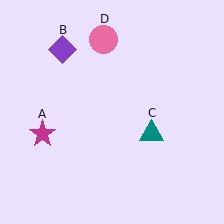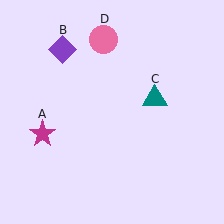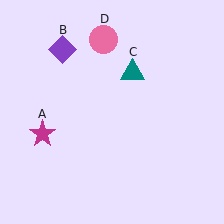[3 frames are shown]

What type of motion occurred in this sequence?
The teal triangle (object C) rotated counterclockwise around the center of the scene.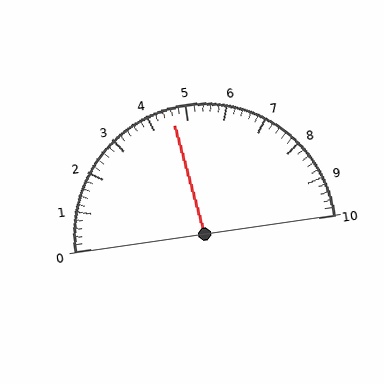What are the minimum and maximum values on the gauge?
The gauge ranges from 0 to 10.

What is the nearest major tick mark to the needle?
The nearest major tick mark is 5.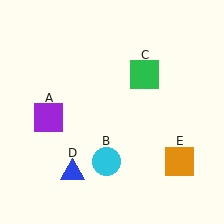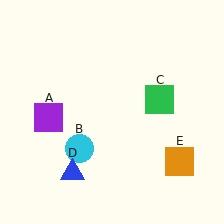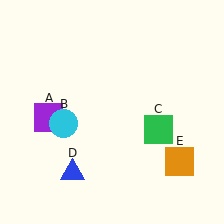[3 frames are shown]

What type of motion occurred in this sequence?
The cyan circle (object B), green square (object C) rotated clockwise around the center of the scene.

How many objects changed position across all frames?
2 objects changed position: cyan circle (object B), green square (object C).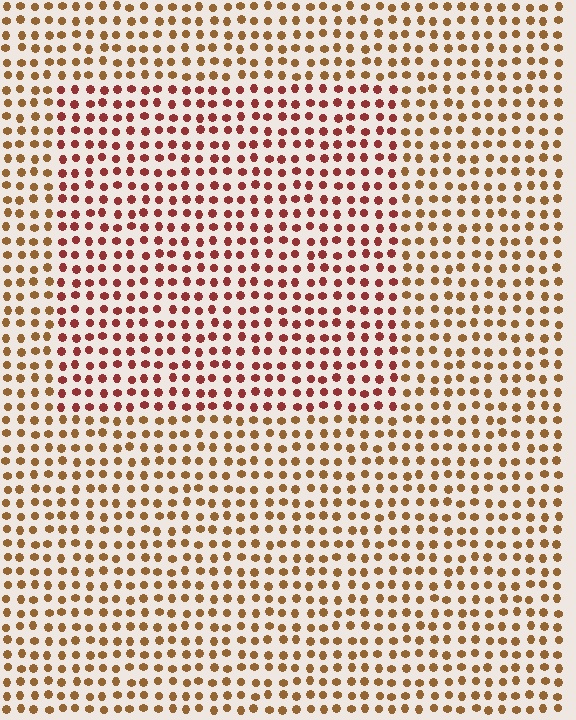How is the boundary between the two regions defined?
The boundary is defined purely by a slight shift in hue (about 34 degrees). Spacing, size, and orientation are identical on both sides.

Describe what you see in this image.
The image is filled with small brown elements in a uniform arrangement. A rectangle-shaped region is visible where the elements are tinted to a slightly different hue, forming a subtle color boundary.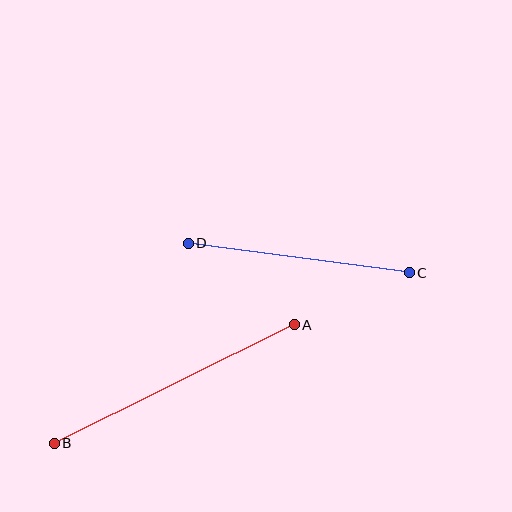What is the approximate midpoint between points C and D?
The midpoint is at approximately (299, 258) pixels.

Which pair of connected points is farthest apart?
Points A and B are farthest apart.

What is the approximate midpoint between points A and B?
The midpoint is at approximately (174, 384) pixels.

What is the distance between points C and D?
The distance is approximately 223 pixels.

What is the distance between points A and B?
The distance is approximately 268 pixels.